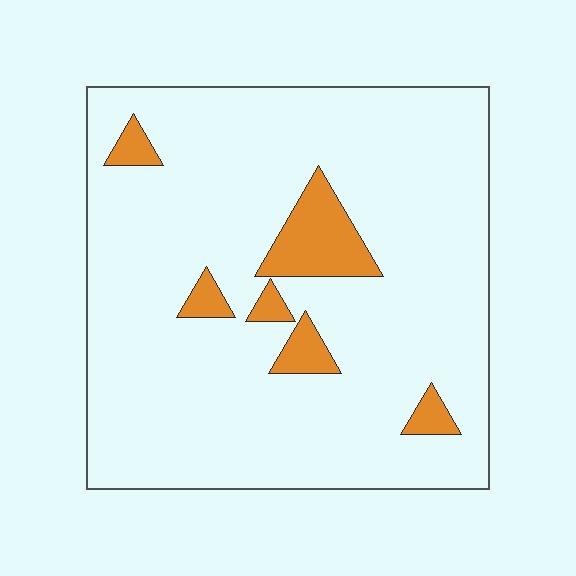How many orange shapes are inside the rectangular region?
6.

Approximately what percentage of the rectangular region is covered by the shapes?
Approximately 10%.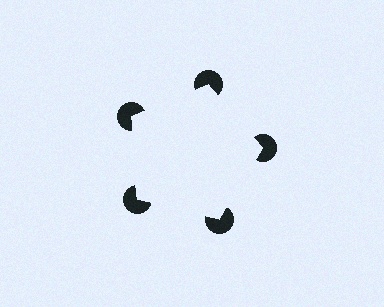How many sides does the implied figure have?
5 sides.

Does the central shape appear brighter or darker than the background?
It typically appears slightly brighter than the background, even though no actual brightness change is drawn.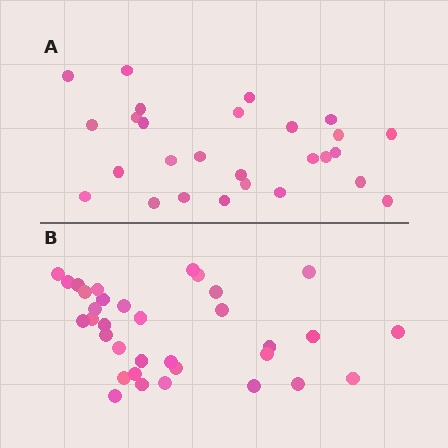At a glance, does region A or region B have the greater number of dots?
Region B (the bottom region) has more dots.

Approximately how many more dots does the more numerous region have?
Region B has roughly 8 or so more dots than region A.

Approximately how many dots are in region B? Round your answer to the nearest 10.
About 30 dots. (The exact count is 34, which rounds to 30.)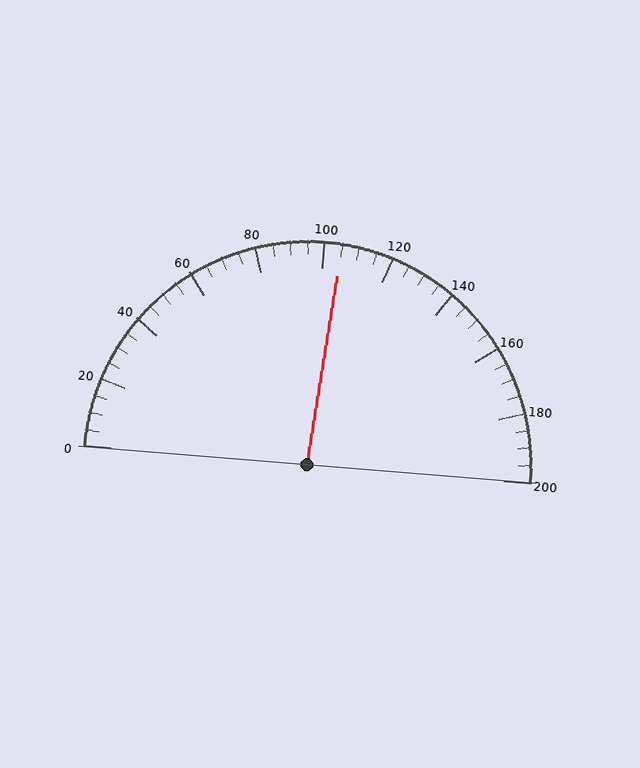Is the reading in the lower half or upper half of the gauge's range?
The reading is in the upper half of the range (0 to 200).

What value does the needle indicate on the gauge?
The needle indicates approximately 105.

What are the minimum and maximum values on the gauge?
The gauge ranges from 0 to 200.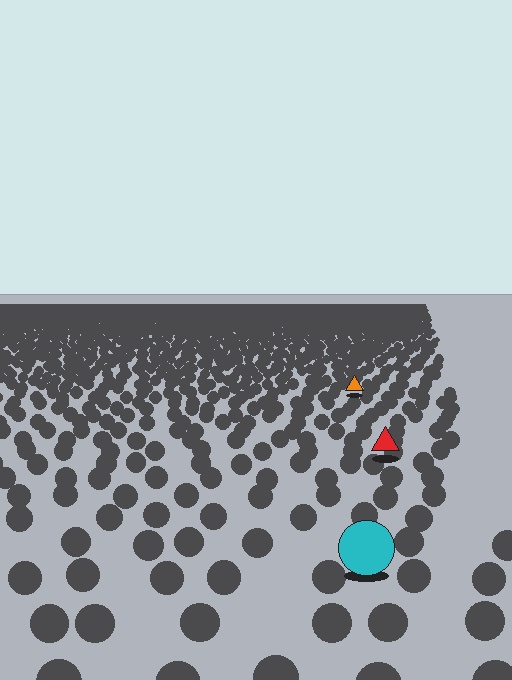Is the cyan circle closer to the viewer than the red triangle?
Yes. The cyan circle is closer — you can tell from the texture gradient: the ground texture is coarser near it.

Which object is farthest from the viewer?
The orange triangle is farthest from the viewer. It appears smaller and the ground texture around it is denser.